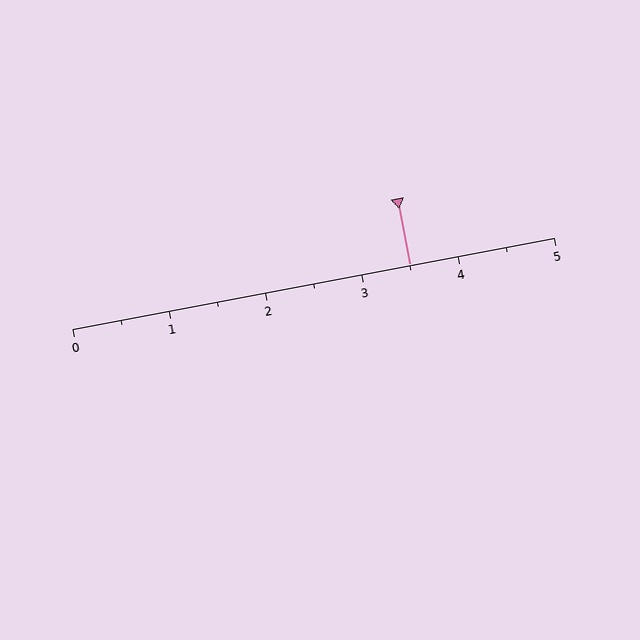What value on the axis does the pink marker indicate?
The marker indicates approximately 3.5.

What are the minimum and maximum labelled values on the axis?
The axis runs from 0 to 5.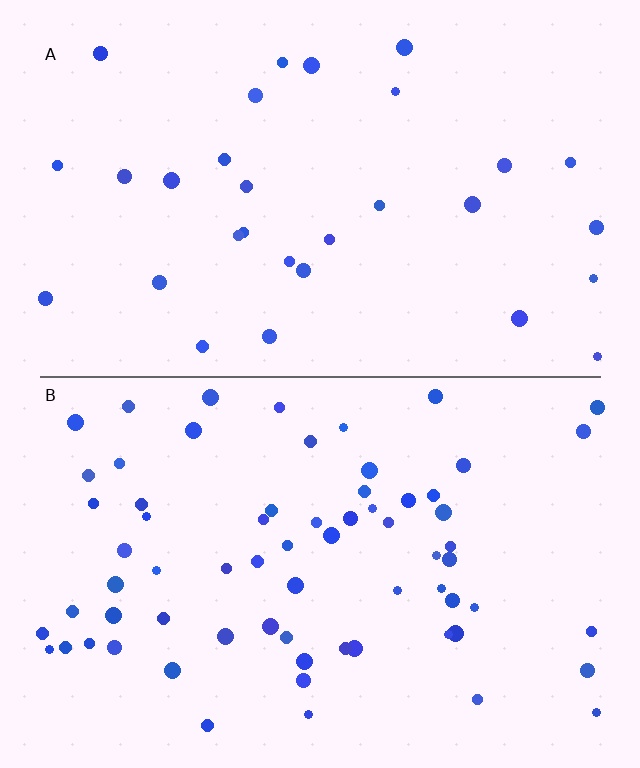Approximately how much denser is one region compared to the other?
Approximately 2.3× — region B over region A.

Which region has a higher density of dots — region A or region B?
B (the bottom).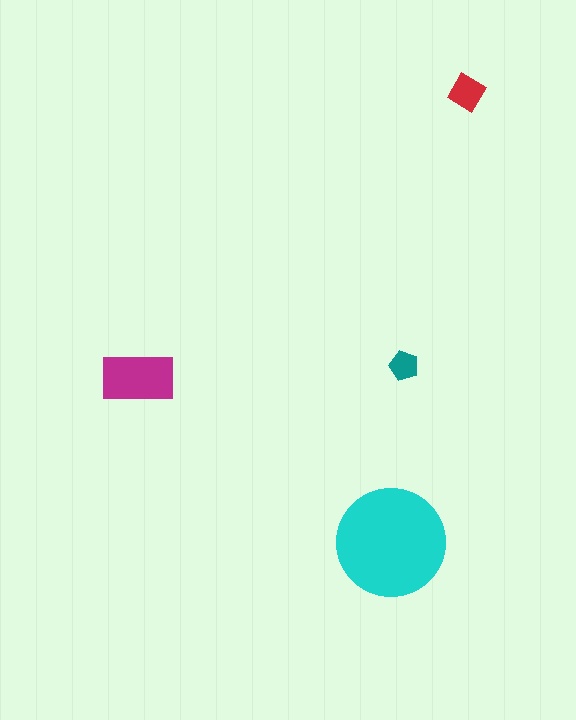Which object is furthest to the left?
The magenta rectangle is leftmost.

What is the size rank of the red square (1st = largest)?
3rd.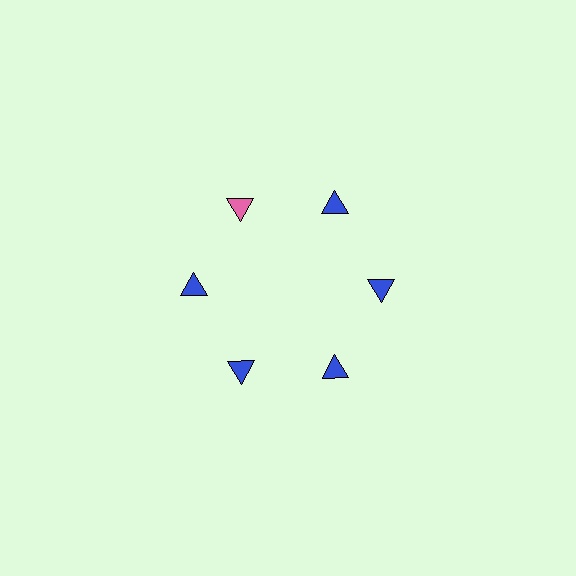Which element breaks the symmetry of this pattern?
The pink triangle at roughly the 11 o'clock position breaks the symmetry. All other shapes are blue triangles.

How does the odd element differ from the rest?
It has a different color: pink instead of blue.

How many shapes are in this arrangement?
There are 6 shapes arranged in a ring pattern.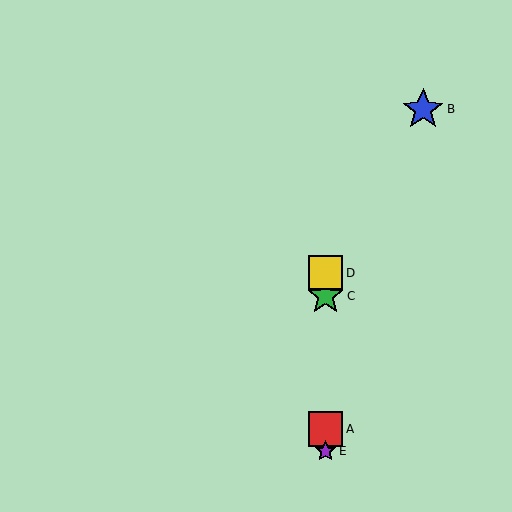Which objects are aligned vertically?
Objects A, C, D, E are aligned vertically.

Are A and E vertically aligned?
Yes, both are at x≈326.